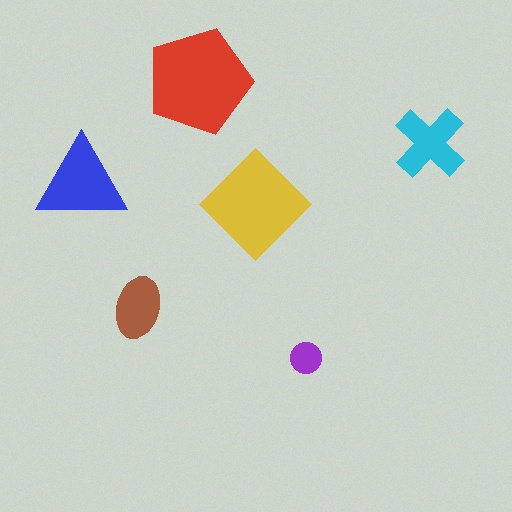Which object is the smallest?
The purple circle.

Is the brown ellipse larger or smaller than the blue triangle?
Smaller.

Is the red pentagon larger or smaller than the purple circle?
Larger.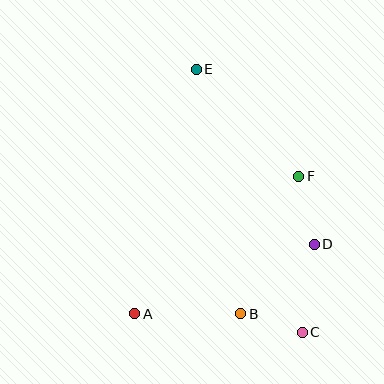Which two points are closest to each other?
Points B and C are closest to each other.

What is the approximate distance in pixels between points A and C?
The distance between A and C is approximately 169 pixels.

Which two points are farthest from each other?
Points C and E are farthest from each other.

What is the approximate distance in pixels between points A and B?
The distance between A and B is approximately 106 pixels.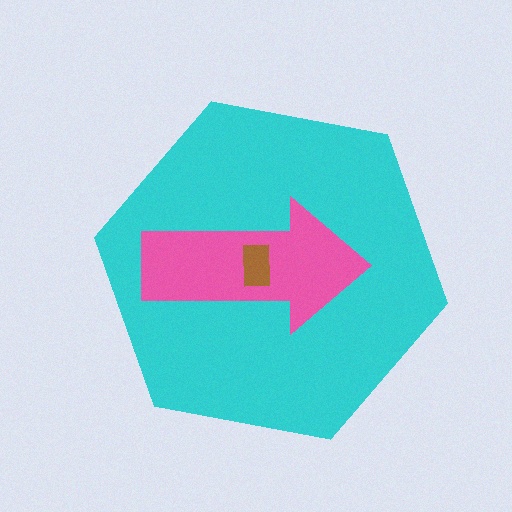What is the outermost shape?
The cyan hexagon.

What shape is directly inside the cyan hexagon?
The pink arrow.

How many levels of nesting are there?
3.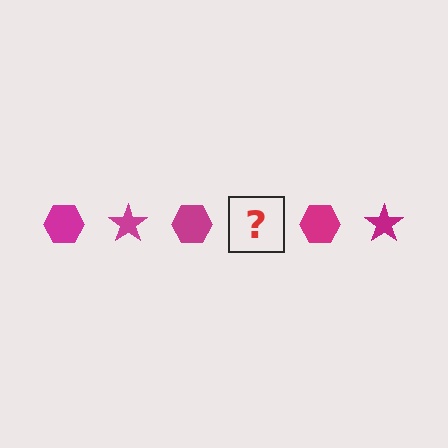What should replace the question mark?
The question mark should be replaced with a magenta star.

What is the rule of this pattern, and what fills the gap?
The rule is that the pattern cycles through hexagon, star shapes in magenta. The gap should be filled with a magenta star.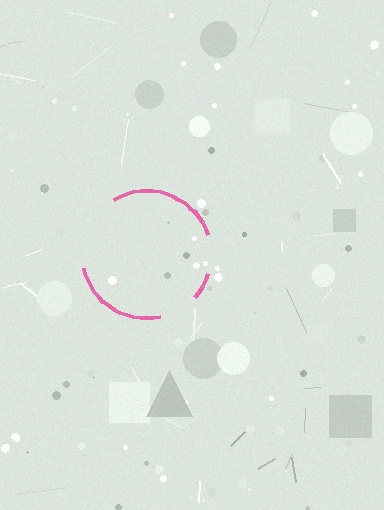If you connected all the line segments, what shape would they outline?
They would outline a circle.